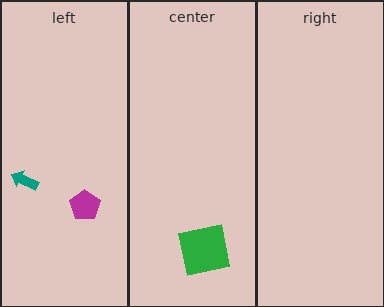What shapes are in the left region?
The teal arrow, the magenta pentagon.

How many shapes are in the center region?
1.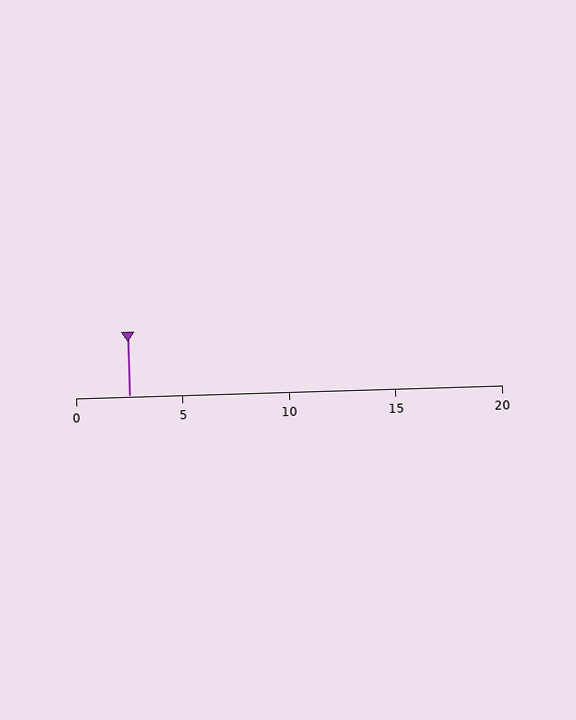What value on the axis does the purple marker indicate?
The marker indicates approximately 2.5.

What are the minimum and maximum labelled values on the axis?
The axis runs from 0 to 20.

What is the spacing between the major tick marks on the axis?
The major ticks are spaced 5 apart.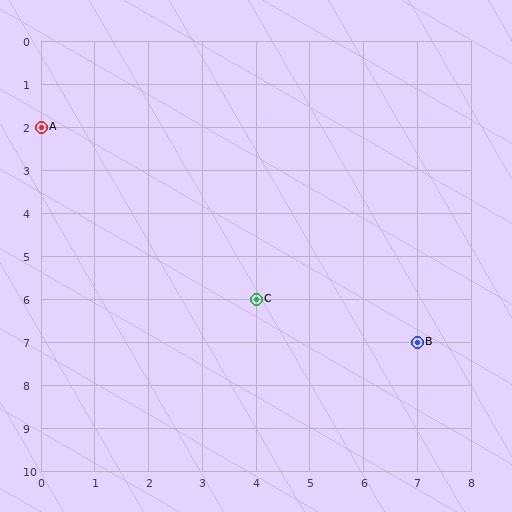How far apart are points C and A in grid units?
Points C and A are 4 columns and 4 rows apart (about 5.7 grid units diagonally).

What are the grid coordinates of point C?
Point C is at grid coordinates (4, 6).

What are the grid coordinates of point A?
Point A is at grid coordinates (0, 2).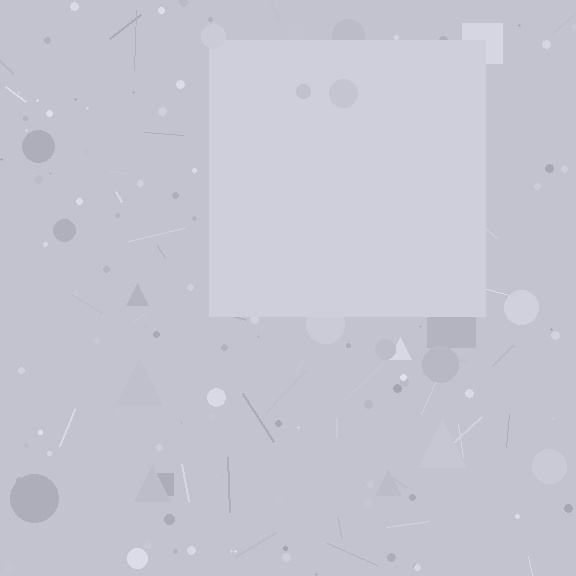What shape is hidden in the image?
A square is hidden in the image.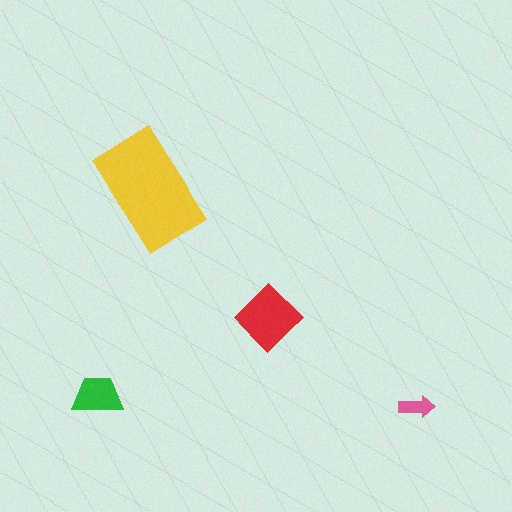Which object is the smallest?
The pink arrow.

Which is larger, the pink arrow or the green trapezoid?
The green trapezoid.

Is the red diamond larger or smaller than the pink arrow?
Larger.